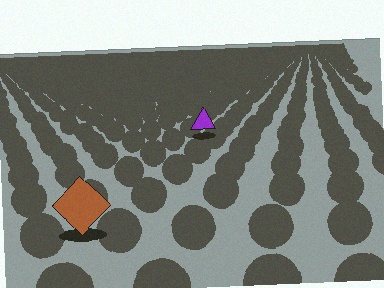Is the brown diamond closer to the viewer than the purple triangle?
Yes. The brown diamond is closer — you can tell from the texture gradient: the ground texture is coarser near it.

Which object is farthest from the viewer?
The purple triangle is farthest from the viewer. It appears smaller and the ground texture around it is denser.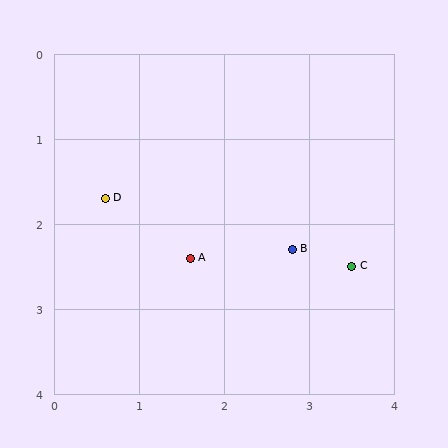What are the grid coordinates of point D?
Point D is at approximately (0.6, 1.7).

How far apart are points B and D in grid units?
Points B and D are about 2.3 grid units apart.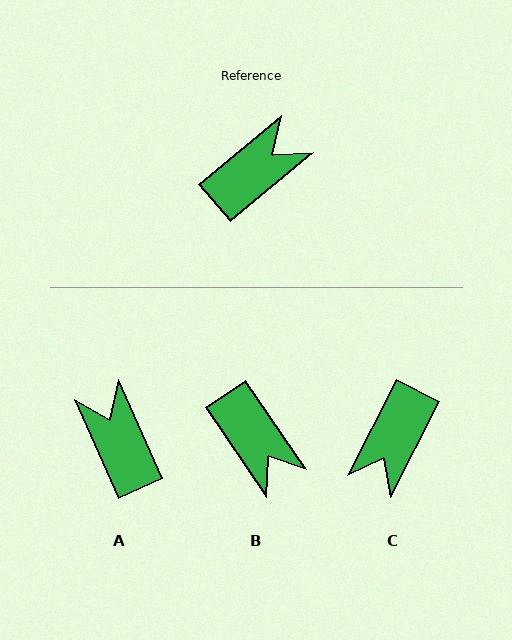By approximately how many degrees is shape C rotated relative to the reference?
Approximately 157 degrees clockwise.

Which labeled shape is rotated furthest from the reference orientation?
C, about 157 degrees away.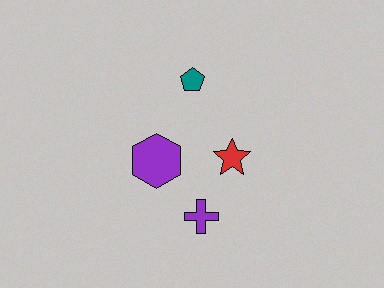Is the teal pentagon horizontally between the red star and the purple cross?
No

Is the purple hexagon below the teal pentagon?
Yes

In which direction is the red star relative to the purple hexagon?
The red star is to the right of the purple hexagon.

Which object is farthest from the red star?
The teal pentagon is farthest from the red star.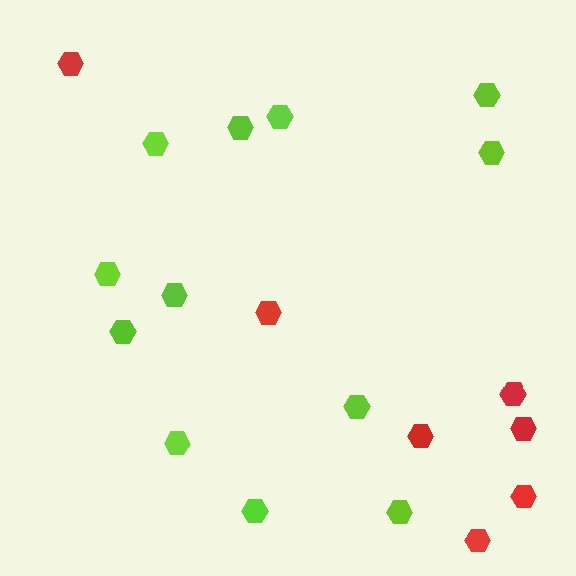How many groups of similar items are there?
There are 2 groups: one group of lime hexagons (12) and one group of red hexagons (7).